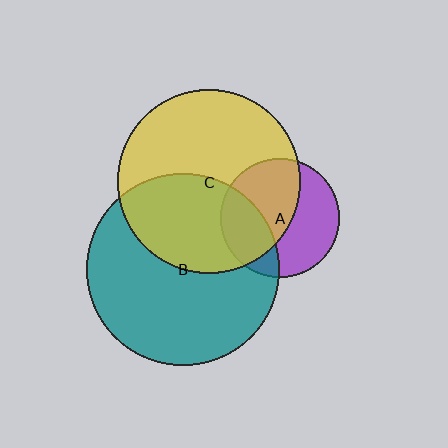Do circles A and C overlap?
Yes.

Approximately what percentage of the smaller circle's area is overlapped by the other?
Approximately 55%.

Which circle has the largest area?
Circle B (teal).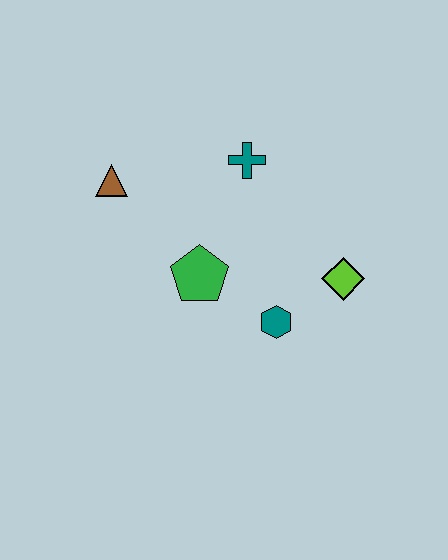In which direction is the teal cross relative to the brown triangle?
The teal cross is to the right of the brown triangle.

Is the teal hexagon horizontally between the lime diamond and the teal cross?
Yes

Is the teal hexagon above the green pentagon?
No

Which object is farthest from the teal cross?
The teal hexagon is farthest from the teal cross.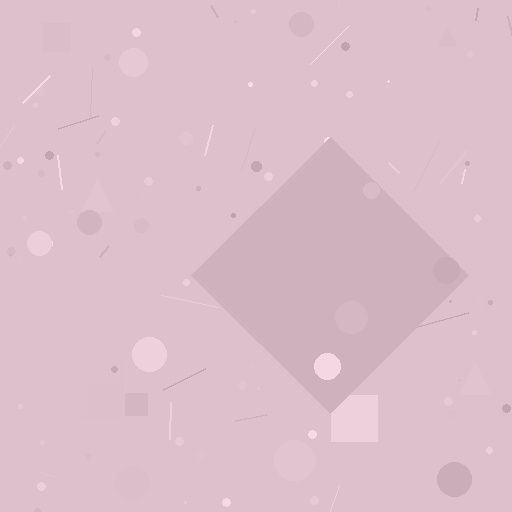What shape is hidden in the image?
A diamond is hidden in the image.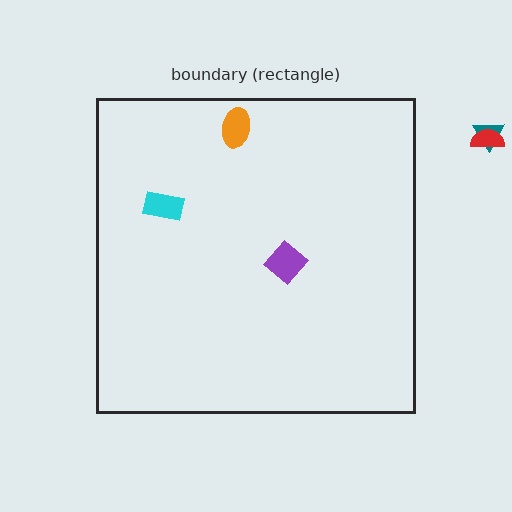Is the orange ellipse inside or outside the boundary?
Inside.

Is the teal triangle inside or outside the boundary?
Outside.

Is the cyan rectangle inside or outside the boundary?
Inside.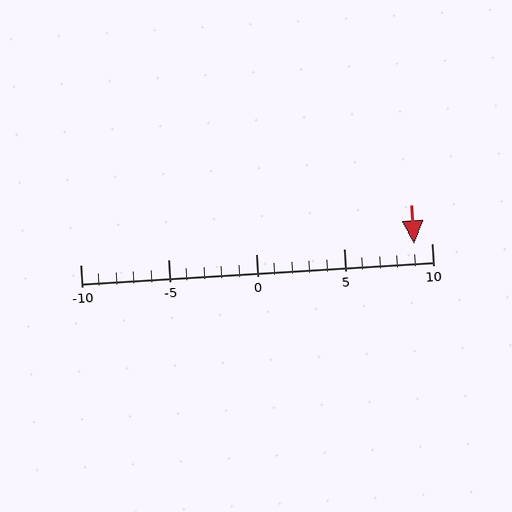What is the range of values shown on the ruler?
The ruler shows values from -10 to 10.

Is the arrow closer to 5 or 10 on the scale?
The arrow is closer to 10.